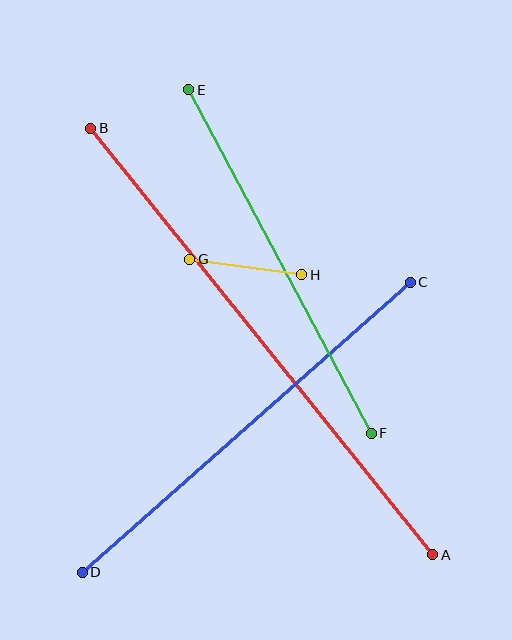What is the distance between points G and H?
The distance is approximately 113 pixels.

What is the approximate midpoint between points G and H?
The midpoint is at approximately (246, 267) pixels.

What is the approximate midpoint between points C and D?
The midpoint is at approximately (246, 427) pixels.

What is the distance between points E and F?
The distance is approximately 389 pixels.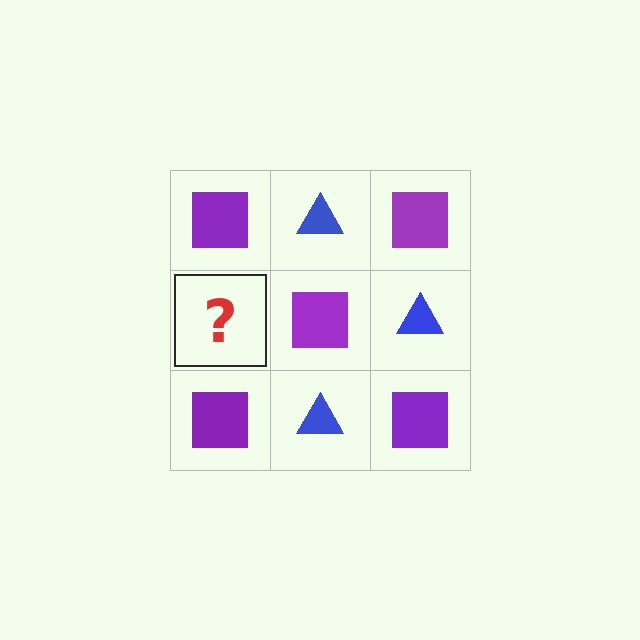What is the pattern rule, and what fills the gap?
The rule is that it alternates purple square and blue triangle in a checkerboard pattern. The gap should be filled with a blue triangle.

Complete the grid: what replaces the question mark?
The question mark should be replaced with a blue triangle.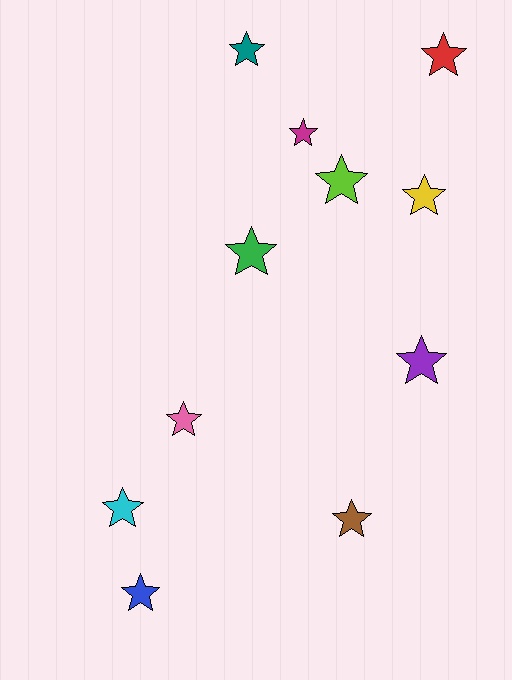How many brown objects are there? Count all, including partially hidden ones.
There is 1 brown object.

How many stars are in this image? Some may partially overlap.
There are 11 stars.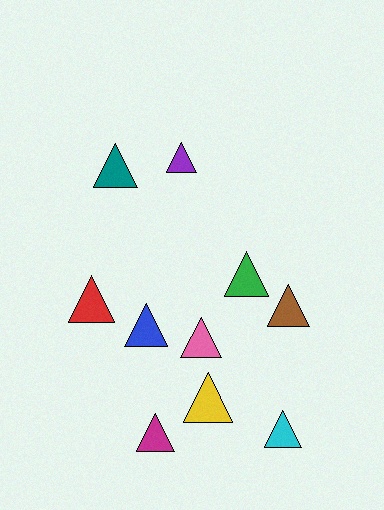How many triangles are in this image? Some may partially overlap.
There are 10 triangles.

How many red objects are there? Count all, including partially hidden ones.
There is 1 red object.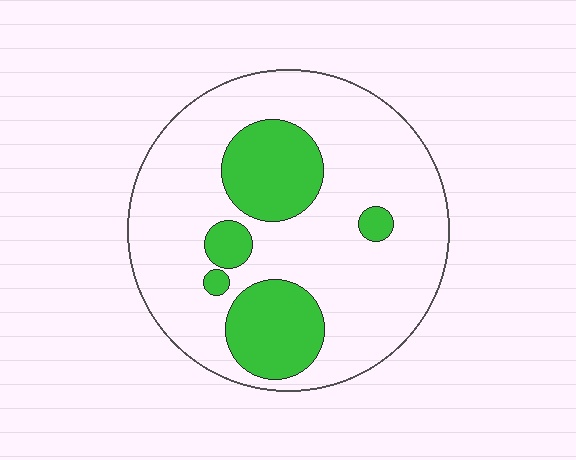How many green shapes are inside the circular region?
5.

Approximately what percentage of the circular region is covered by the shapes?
Approximately 25%.